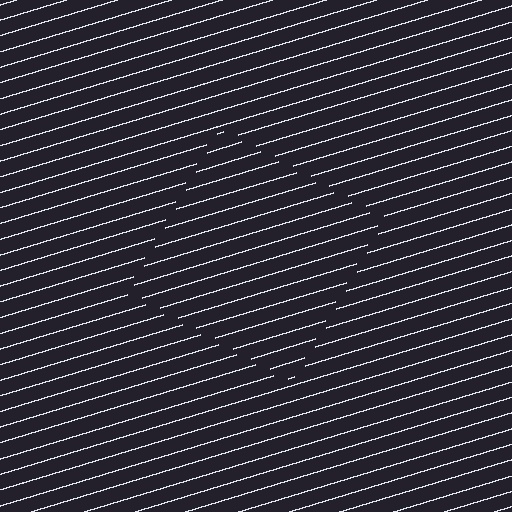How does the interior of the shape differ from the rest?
The interior of the shape contains the same grating, shifted by half a period — the contour is defined by the phase discontinuity where line-ends from the inner and outer gratings abut.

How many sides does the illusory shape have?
4 sides — the line-ends trace a square.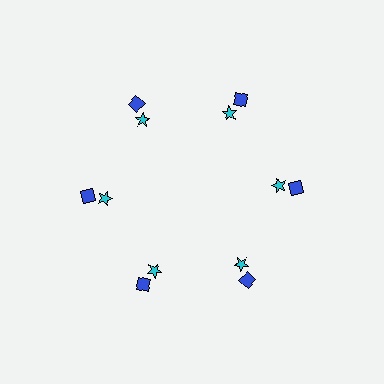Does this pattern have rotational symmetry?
Yes, this pattern has 6-fold rotational symmetry. It looks the same after rotating 60 degrees around the center.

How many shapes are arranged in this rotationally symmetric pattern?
There are 12 shapes, arranged in 6 groups of 2.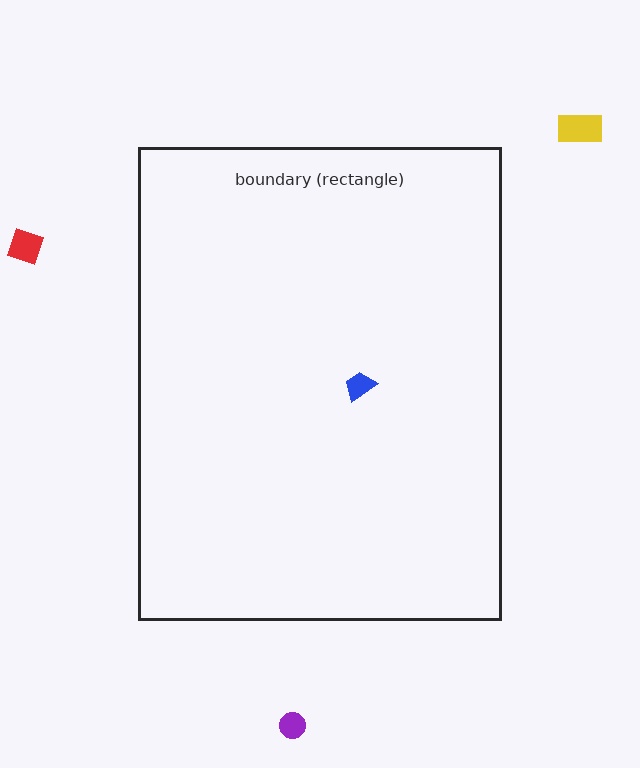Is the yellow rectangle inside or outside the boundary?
Outside.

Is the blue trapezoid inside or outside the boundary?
Inside.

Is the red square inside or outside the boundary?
Outside.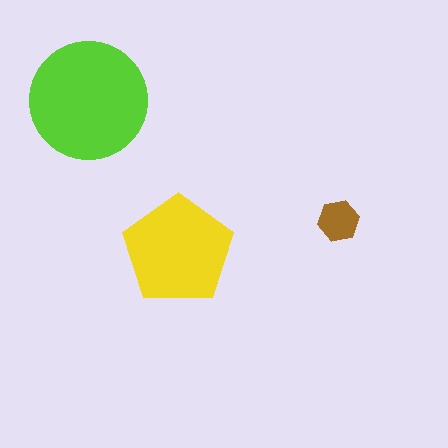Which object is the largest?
The lime circle.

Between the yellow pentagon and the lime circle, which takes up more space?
The lime circle.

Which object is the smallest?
The brown hexagon.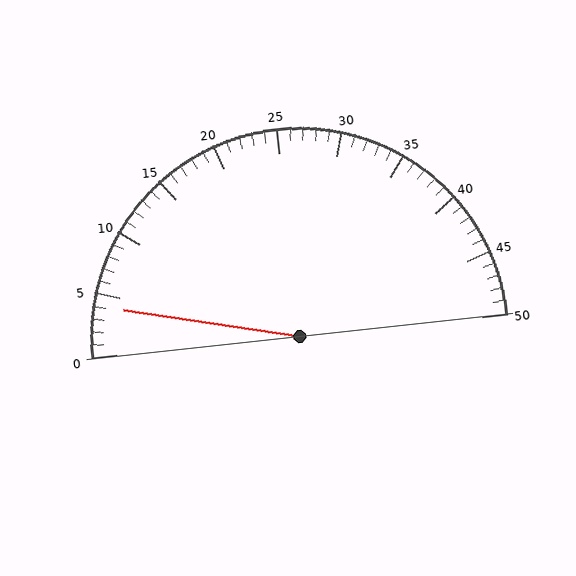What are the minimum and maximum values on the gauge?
The gauge ranges from 0 to 50.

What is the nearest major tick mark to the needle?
The nearest major tick mark is 5.